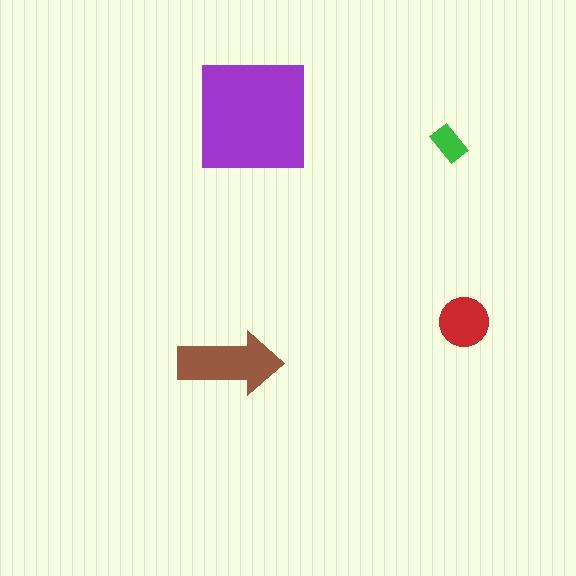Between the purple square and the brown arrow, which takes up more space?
The purple square.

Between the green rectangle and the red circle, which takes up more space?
The red circle.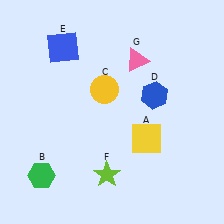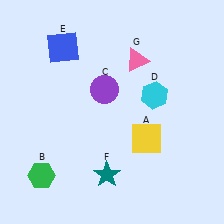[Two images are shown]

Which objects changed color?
C changed from yellow to purple. D changed from blue to cyan. F changed from lime to teal.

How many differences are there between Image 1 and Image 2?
There are 3 differences between the two images.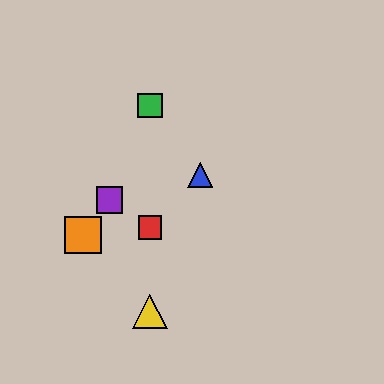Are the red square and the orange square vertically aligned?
No, the red square is at x≈150 and the orange square is at x≈83.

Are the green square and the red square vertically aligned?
Yes, both are at x≈150.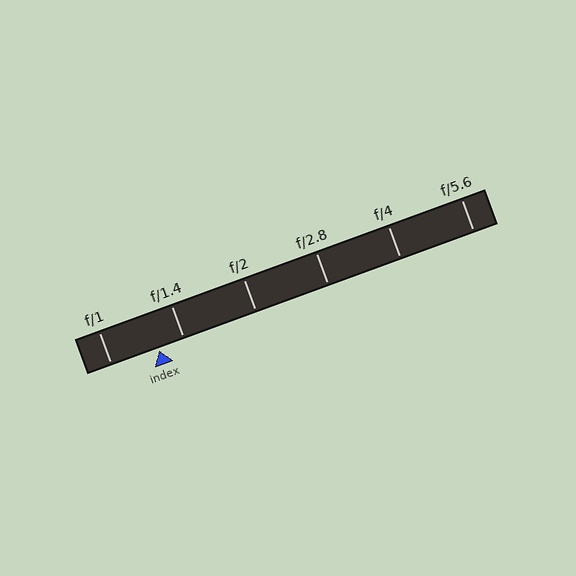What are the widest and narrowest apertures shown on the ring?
The widest aperture shown is f/1 and the narrowest is f/5.6.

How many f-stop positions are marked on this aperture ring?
There are 6 f-stop positions marked.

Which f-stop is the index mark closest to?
The index mark is closest to f/1.4.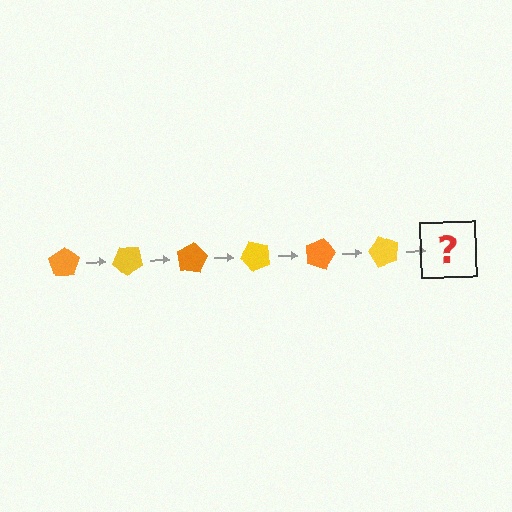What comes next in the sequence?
The next element should be an orange pentagon, rotated 240 degrees from the start.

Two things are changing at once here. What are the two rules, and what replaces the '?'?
The two rules are that it rotates 40 degrees each step and the color cycles through orange and yellow. The '?' should be an orange pentagon, rotated 240 degrees from the start.